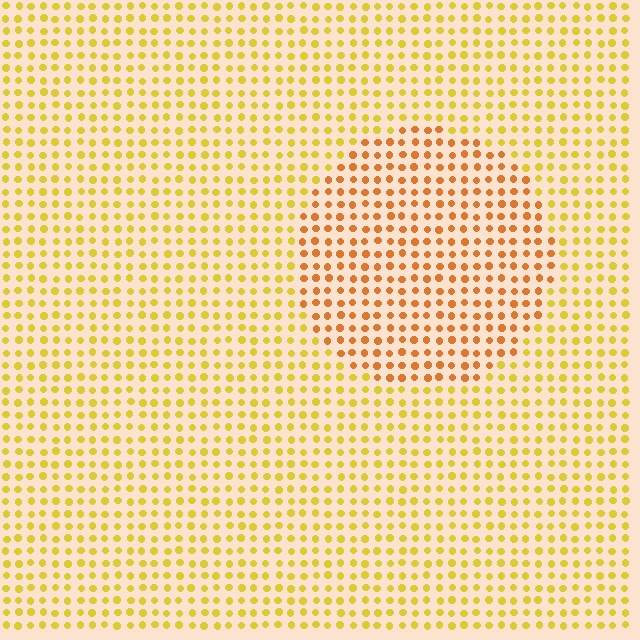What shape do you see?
I see a circle.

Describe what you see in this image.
The image is filled with small yellow elements in a uniform arrangement. A circle-shaped region is visible where the elements are tinted to a slightly different hue, forming a subtle color boundary.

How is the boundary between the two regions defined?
The boundary is defined purely by a slight shift in hue (about 30 degrees). Spacing, size, and orientation are identical on both sides.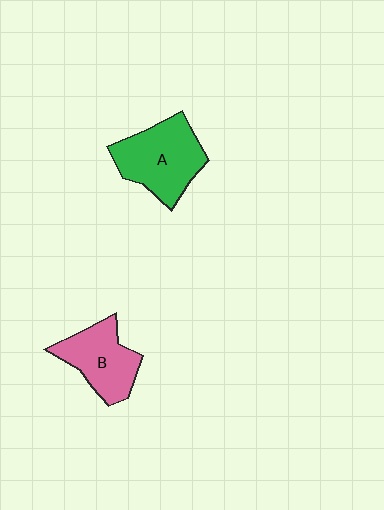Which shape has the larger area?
Shape A (green).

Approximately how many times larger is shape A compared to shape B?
Approximately 1.3 times.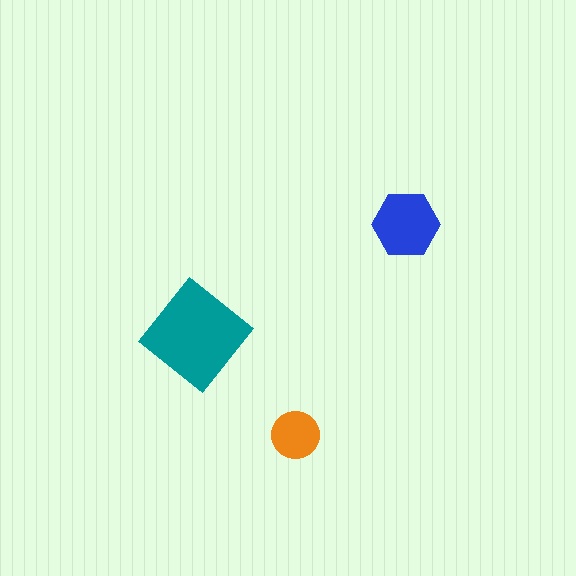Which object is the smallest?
The orange circle.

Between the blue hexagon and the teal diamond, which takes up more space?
The teal diamond.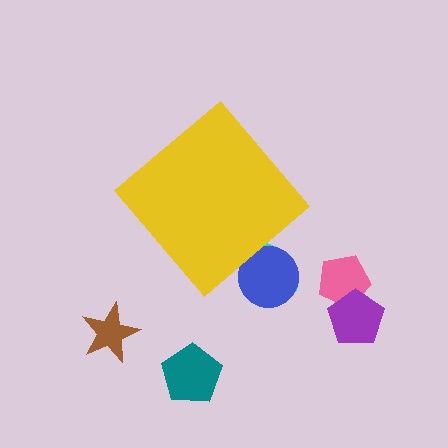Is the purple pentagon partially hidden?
No, the purple pentagon is fully visible.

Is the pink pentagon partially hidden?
No, the pink pentagon is fully visible.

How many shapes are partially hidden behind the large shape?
2 shapes are partially hidden.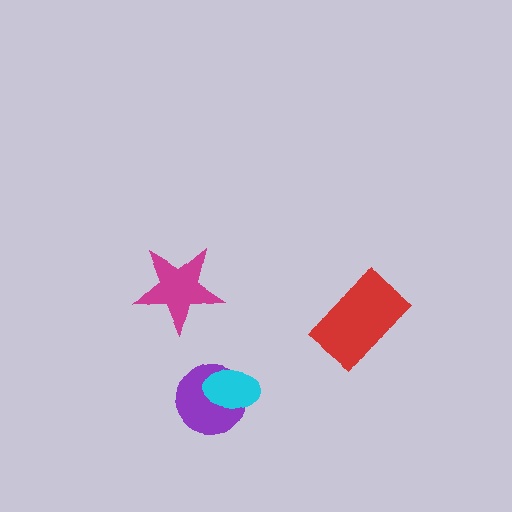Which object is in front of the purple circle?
The cyan ellipse is in front of the purple circle.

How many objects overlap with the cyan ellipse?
1 object overlaps with the cyan ellipse.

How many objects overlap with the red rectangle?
0 objects overlap with the red rectangle.